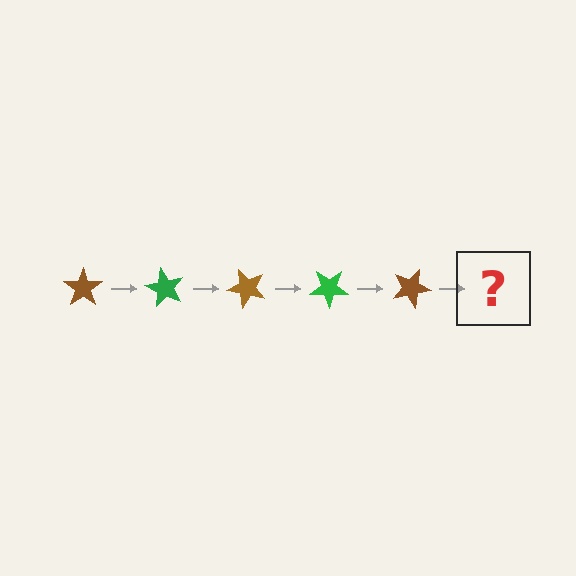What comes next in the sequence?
The next element should be a green star, rotated 300 degrees from the start.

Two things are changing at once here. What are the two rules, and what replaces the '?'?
The two rules are that it rotates 60 degrees each step and the color cycles through brown and green. The '?' should be a green star, rotated 300 degrees from the start.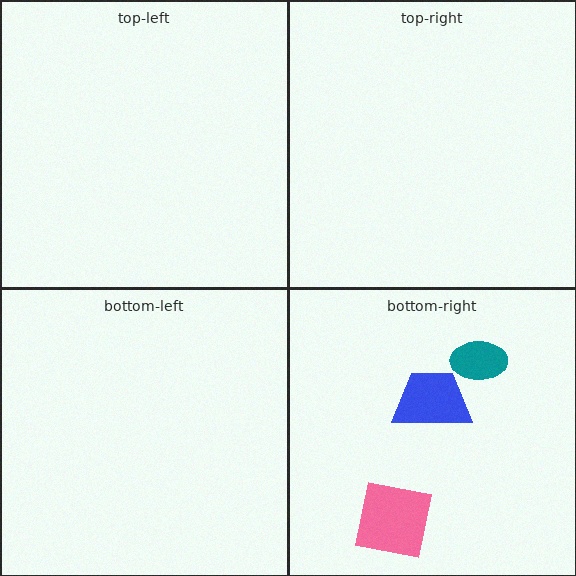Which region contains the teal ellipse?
The bottom-right region.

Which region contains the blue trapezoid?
The bottom-right region.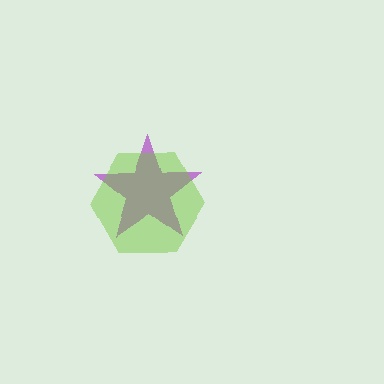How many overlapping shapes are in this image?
There are 2 overlapping shapes in the image.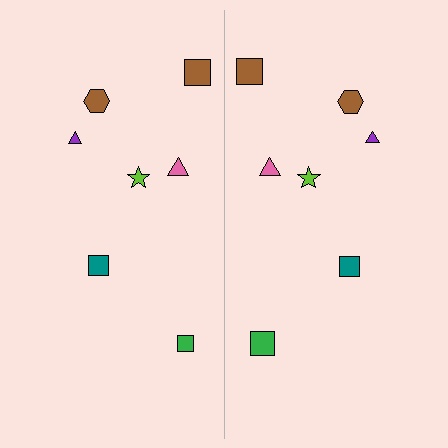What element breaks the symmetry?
The green square on the right side has a different size than its mirror counterpart.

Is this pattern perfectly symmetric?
No, the pattern is not perfectly symmetric. The green square on the right side has a different size than its mirror counterpart.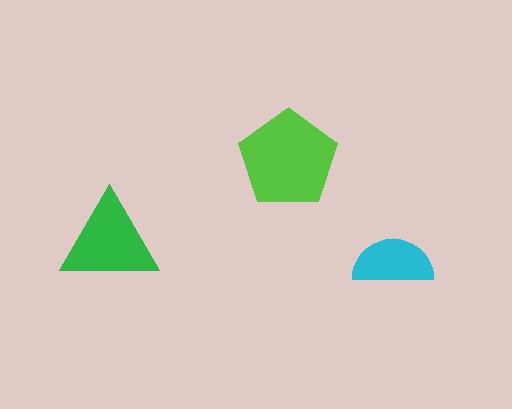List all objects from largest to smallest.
The lime pentagon, the green triangle, the cyan semicircle.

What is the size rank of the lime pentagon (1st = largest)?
1st.